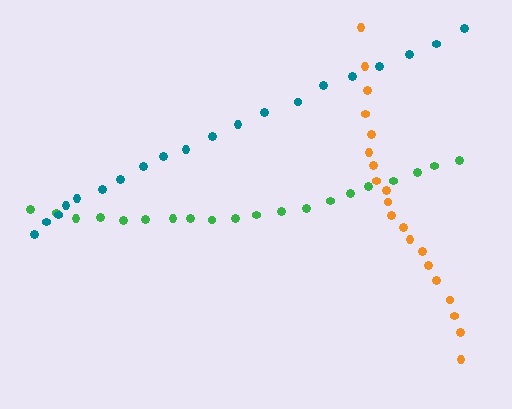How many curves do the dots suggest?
There are 3 distinct paths.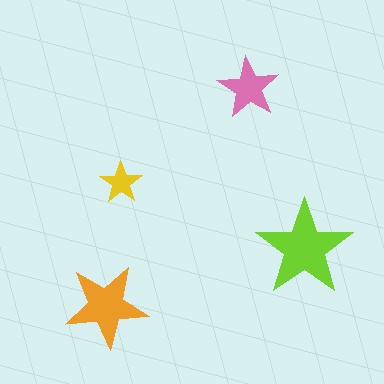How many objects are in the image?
There are 4 objects in the image.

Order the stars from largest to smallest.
the lime one, the orange one, the pink one, the yellow one.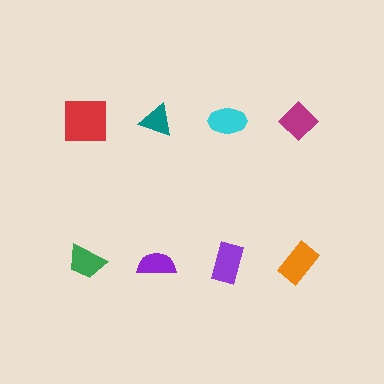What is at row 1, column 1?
A red square.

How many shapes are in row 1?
4 shapes.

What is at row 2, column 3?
A purple rectangle.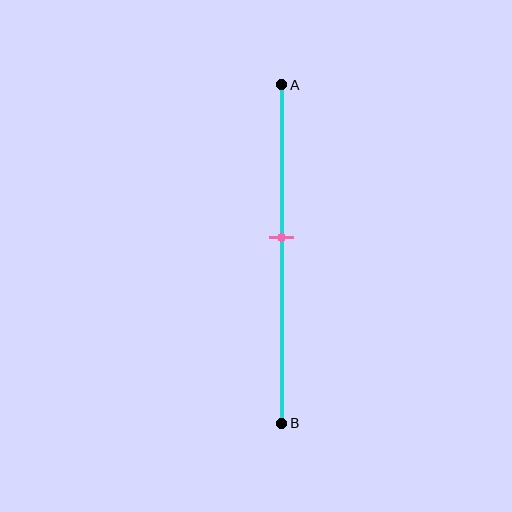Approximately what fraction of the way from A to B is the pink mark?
The pink mark is approximately 45% of the way from A to B.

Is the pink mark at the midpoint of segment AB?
No, the mark is at about 45% from A, not at the 50% midpoint.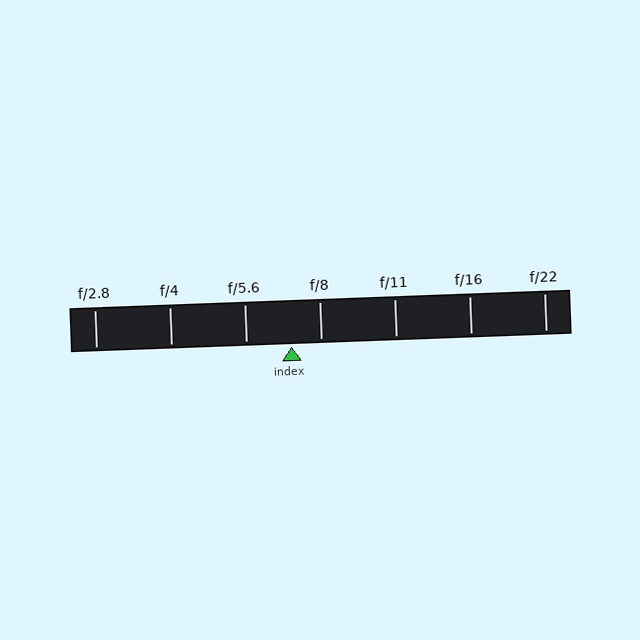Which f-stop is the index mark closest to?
The index mark is closest to f/8.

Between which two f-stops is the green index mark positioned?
The index mark is between f/5.6 and f/8.